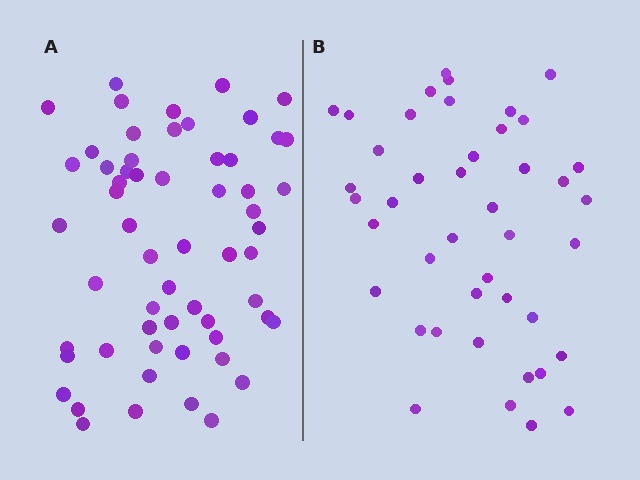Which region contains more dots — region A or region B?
Region A (the left region) has more dots.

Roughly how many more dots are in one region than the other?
Region A has approximately 15 more dots than region B.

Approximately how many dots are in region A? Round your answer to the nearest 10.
About 60 dots. (The exact count is 59, which rounds to 60.)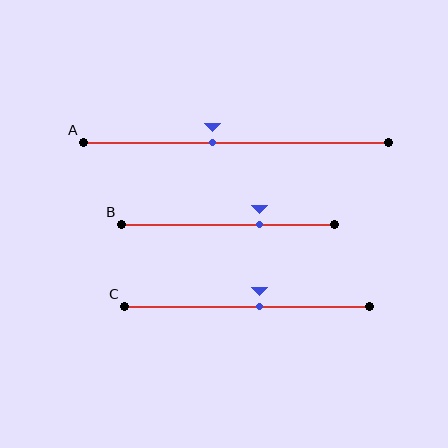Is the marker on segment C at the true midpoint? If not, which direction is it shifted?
No, the marker on segment C is shifted to the right by about 5% of the segment length.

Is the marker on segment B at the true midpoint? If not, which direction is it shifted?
No, the marker on segment B is shifted to the right by about 15% of the segment length.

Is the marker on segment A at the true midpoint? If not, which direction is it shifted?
No, the marker on segment A is shifted to the left by about 8% of the segment length.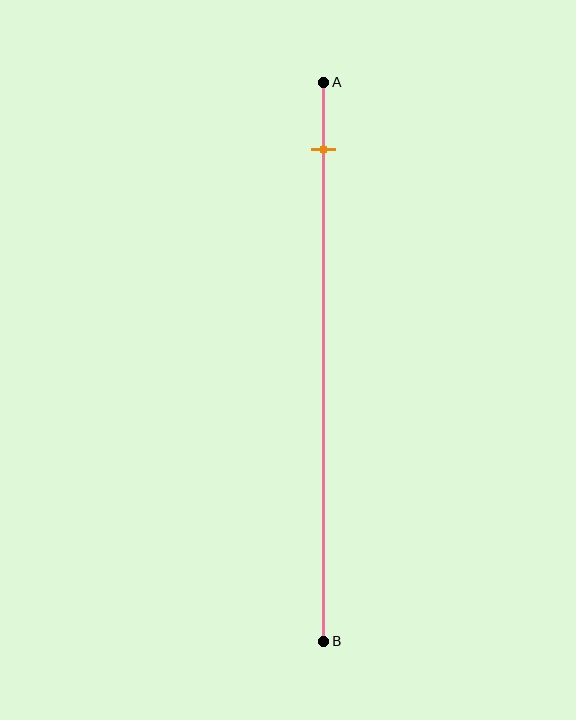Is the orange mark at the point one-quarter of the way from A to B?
No, the mark is at about 10% from A, not at the 25% one-quarter point.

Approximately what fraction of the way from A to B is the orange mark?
The orange mark is approximately 10% of the way from A to B.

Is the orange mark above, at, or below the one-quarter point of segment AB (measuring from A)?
The orange mark is above the one-quarter point of segment AB.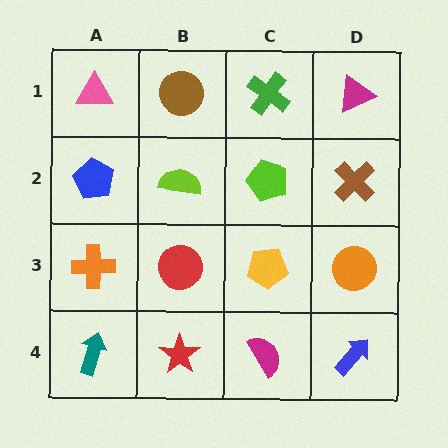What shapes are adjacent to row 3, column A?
A blue pentagon (row 2, column A), a teal arrow (row 4, column A), a red circle (row 3, column B).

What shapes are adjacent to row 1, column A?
A blue pentagon (row 2, column A), a brown circle (row 1, column B).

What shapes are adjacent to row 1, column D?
A brown cross (row 2, column D), a green cross (row 1, column C).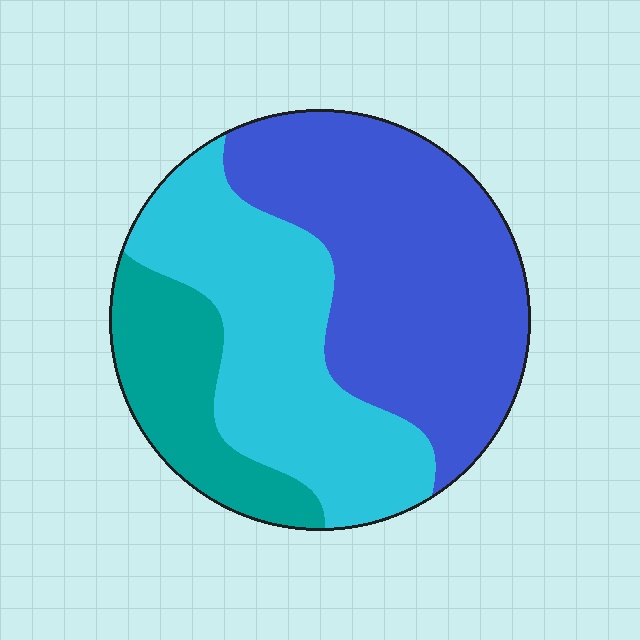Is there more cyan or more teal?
Cyan.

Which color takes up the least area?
Teal, at roughly 20%.